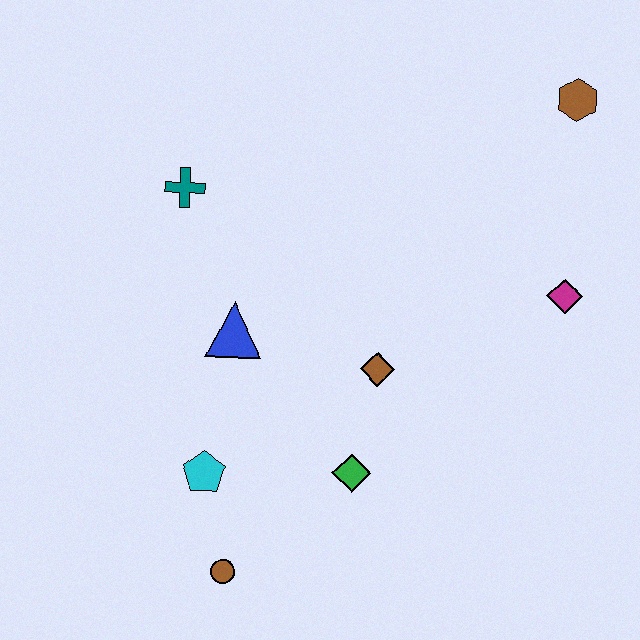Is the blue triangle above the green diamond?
Yes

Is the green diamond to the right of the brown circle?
Yes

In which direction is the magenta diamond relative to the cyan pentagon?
The magenta diamond is to the right of the cyan pentagon.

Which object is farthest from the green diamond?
The brown hexagon is farthest from the green diamond.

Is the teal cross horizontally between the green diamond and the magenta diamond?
No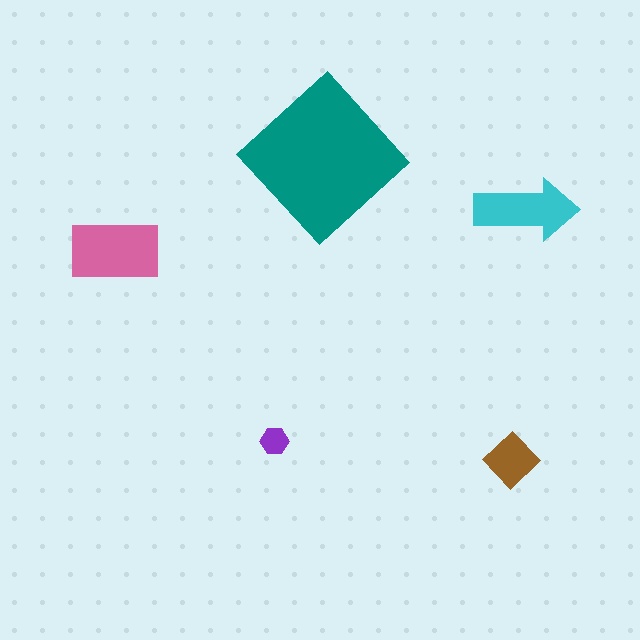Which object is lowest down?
The brown diamond is bottommost.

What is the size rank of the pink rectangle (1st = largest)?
2nd.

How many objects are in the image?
There are 5 objects in the image.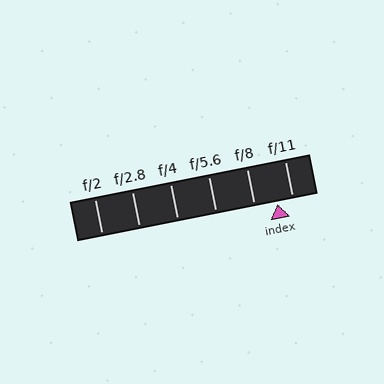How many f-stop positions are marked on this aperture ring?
There are 6 f-stop positions marked.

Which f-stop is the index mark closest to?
The index mark is closest to f/11.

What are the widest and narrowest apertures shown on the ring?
The widest aperture shown is f/2 and the narrowest is f/11.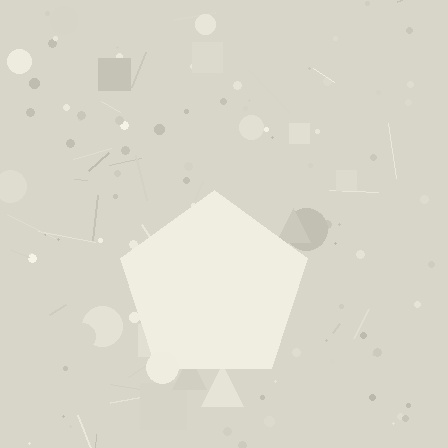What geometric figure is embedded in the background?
A pentagon is embedded in the background.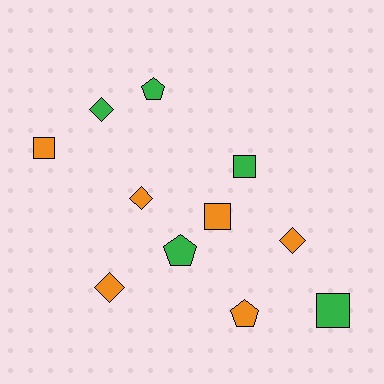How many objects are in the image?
There are 11 objects.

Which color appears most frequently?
Orange, with 6 objects.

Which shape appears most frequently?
Square, with 4 objects.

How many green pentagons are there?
There are 2 green pentagons.